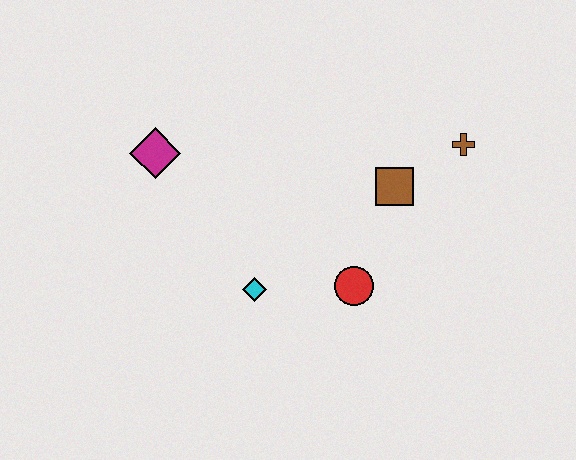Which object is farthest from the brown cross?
The magenta diamond is farthest from the brown cross.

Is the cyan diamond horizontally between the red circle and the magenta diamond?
Yes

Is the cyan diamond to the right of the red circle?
No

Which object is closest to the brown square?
The brown cross is closest to the brown square.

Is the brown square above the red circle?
Yes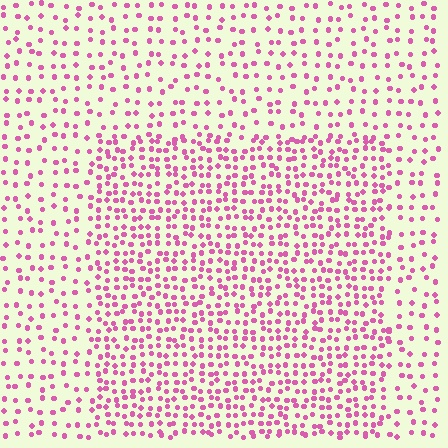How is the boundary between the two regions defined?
The boundary is defined by a change in element density (approximately 1.9x ratio). All elements are the same color, size, and shape.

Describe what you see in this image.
The image contains small pink elements arranged at two different densities. A rectangle-shaped region is visible where the elements are more densely packed than the surrounding area.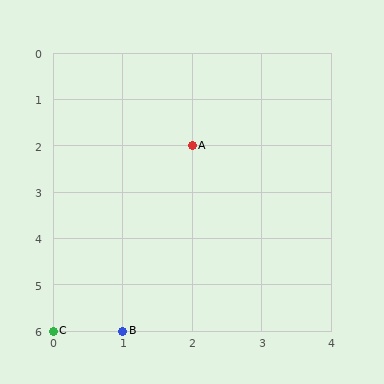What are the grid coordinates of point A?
Point A is at grid coordinates (2, 2).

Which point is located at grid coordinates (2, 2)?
Point A is at (2, 2).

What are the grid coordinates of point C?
Point C is at grid coordinates (0, 6).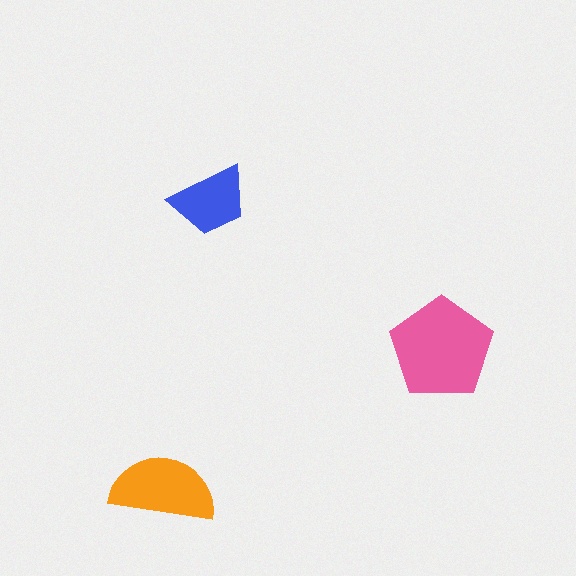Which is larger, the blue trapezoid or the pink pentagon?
The pink pentagon.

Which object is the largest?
The pink pentagon.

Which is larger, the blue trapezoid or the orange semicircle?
The orange semicircle.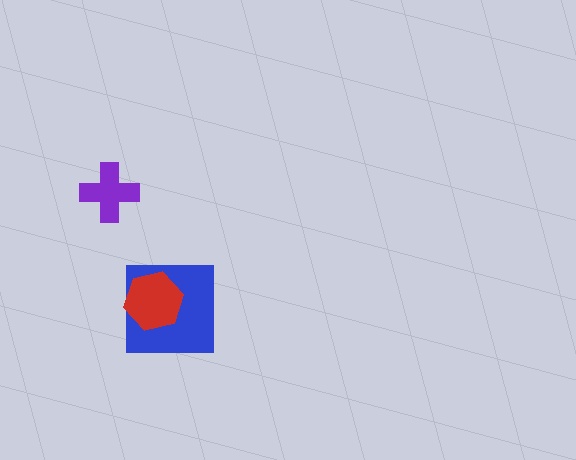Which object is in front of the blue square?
The red hexagon is in front of the blue square.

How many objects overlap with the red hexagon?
1 object overlaps with the red hexagon.